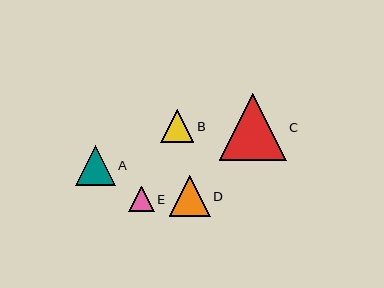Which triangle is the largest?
Triangle C is the largest with a size of approximately 67 pixels.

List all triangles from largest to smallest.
From largest to smallest: C, D, A, B, E.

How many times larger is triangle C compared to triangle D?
Triangle C is approximately 1.6 times the size of triangle D.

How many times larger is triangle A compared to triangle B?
Triangle A is approximately 1.2 times the size of triangle B.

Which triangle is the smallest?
Triangle E is the smallest with a size of approximately 25 pixels.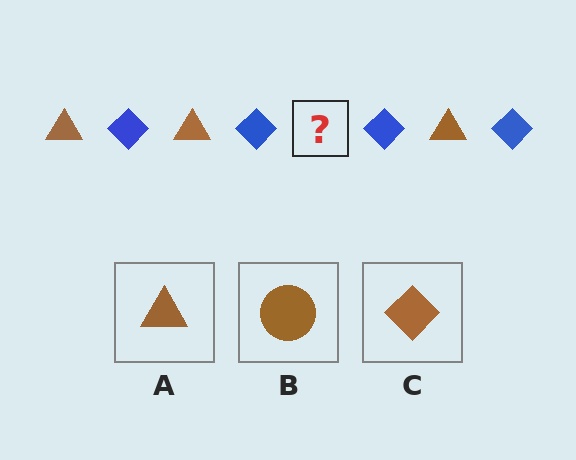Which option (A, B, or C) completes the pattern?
A.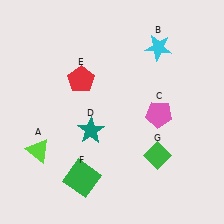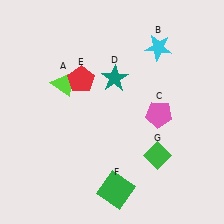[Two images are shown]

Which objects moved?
The objects that moved are: the lime triangle (A), the teal star (D), the green square (F).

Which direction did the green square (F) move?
The green square (F) moved right.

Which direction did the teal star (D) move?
The teal star (D) moved up.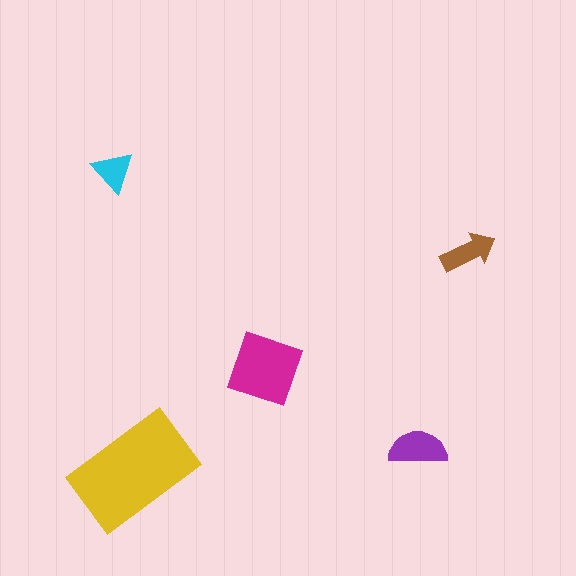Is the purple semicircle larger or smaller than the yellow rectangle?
Smaller.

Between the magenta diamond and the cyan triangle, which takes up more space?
The magenta diamond.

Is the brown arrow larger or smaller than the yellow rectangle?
Smaller.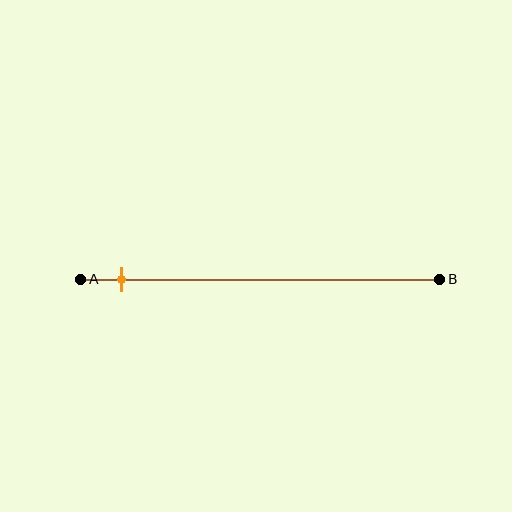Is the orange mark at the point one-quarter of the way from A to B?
No, the mark is at about 10% from A, not at the 25% one-quarter point.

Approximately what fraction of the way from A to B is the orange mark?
The orange mark is approximately 10% of the way from A to B.